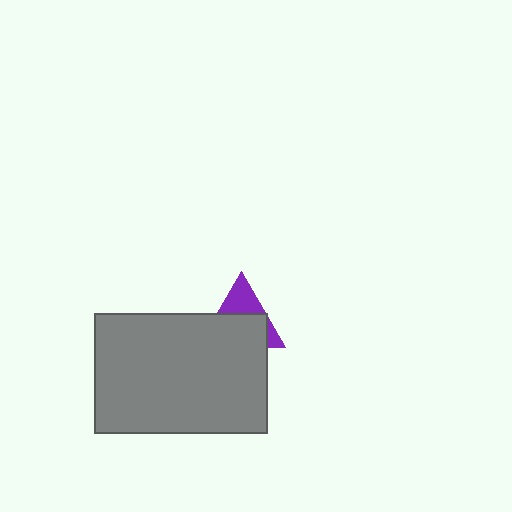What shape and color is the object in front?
The object in front is a gray rectangle.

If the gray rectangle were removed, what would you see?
You would see the complete purple triangle.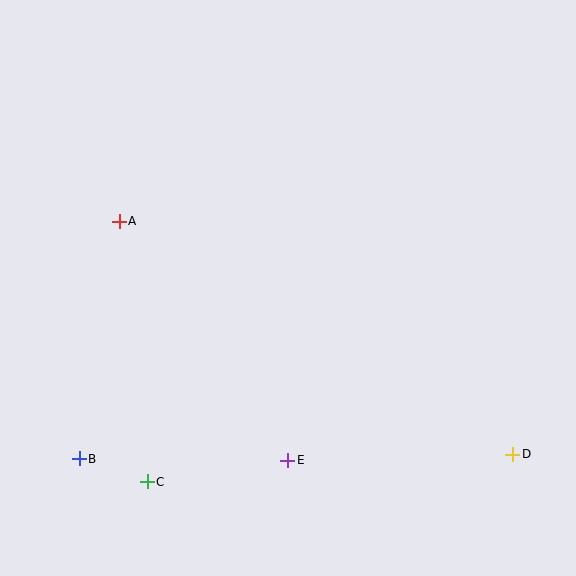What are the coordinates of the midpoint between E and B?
The midpoint between E and B is at (184, 460).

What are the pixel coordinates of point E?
Point E is at (288, 460).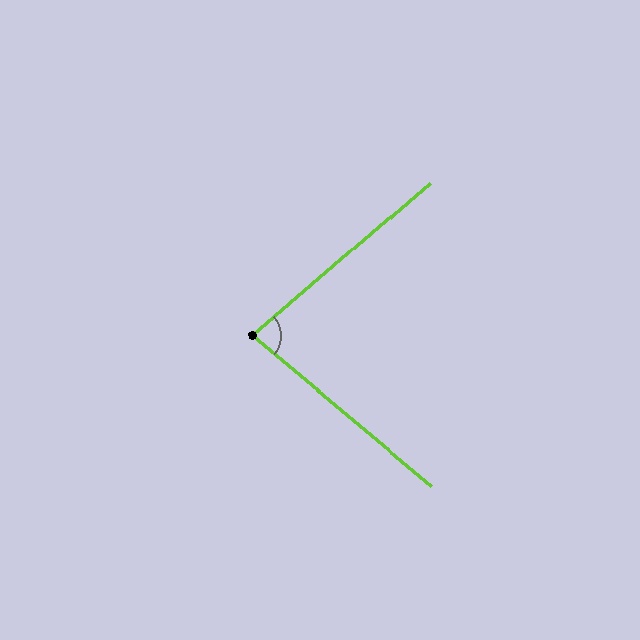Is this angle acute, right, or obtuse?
It is acute.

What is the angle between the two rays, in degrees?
Approximately 80 degrees.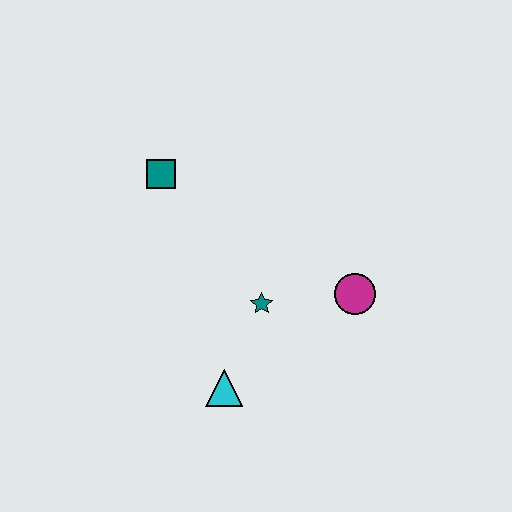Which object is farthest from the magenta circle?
The teal square is farthest from the magenta circle.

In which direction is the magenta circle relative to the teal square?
The magenta circle is to the right of the teal square.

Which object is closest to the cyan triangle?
The teal star is closest to the cyan triangle.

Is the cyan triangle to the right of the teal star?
No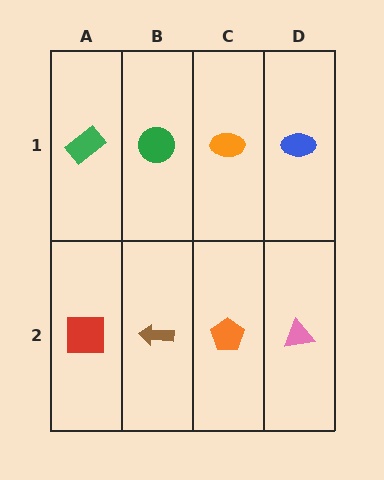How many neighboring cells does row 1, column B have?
3.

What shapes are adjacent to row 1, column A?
A red square (row 2, column A), a green circle (row 1, column B).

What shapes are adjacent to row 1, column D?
A pink triangle (row 2, column D), an orange ellipse (row 1, column C).